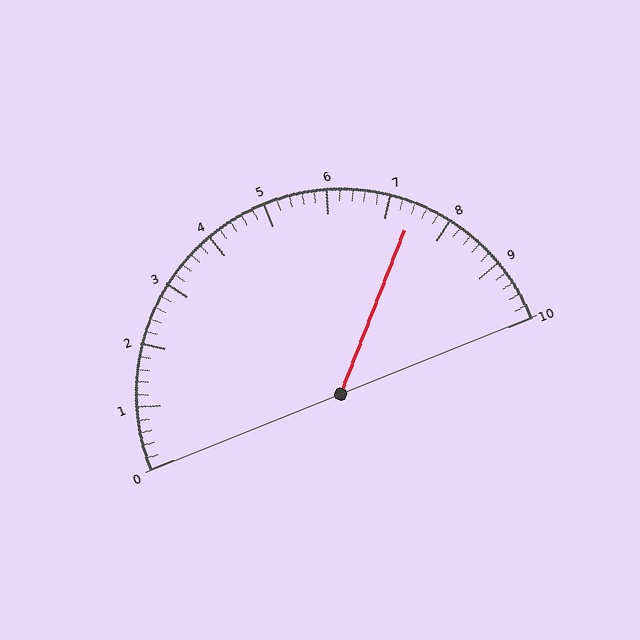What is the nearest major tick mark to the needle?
The nearest major tick mark is 7.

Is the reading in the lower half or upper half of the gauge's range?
The reading is in the upper half of the range (0 to 10).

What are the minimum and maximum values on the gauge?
The gauge ranges from 0 to 10.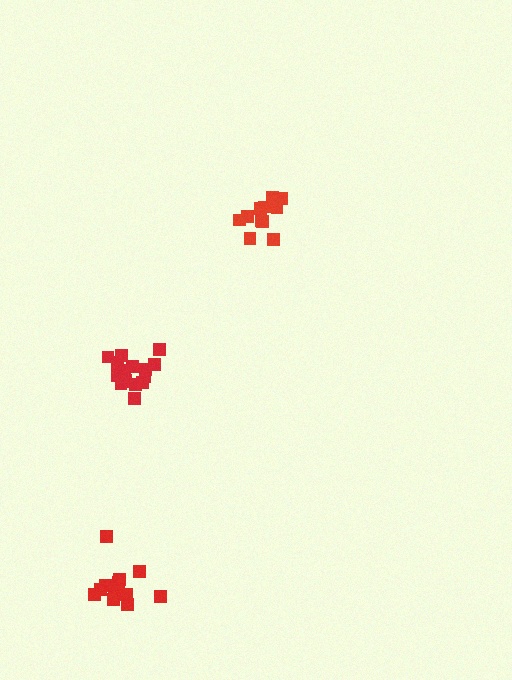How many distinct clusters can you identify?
There are 3 distinct clusters.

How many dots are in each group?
Group 1: 16 dots, Group 2: 12 dots, Group 3: 13 dots (41 total).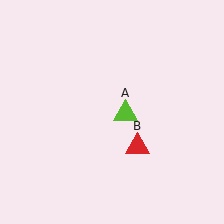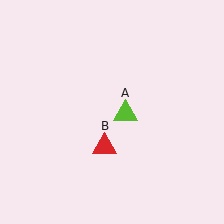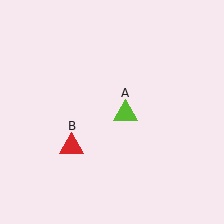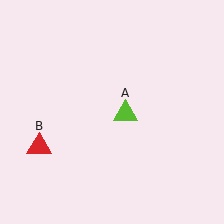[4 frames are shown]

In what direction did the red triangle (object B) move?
The red triangle (object B) moved left.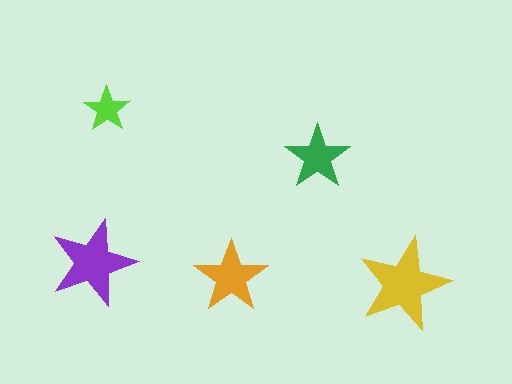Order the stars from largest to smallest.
the yellow one, the purple one, the orange one, the green one, the lime one.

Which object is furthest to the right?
The yellow star is rightmost.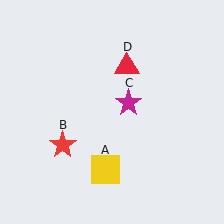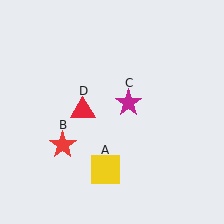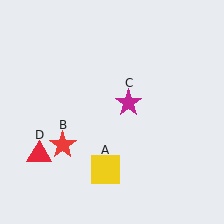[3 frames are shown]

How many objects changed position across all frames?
1 object changed position: red triangle (object D).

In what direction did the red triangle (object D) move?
The red triangle (object D) moved down and to the left.